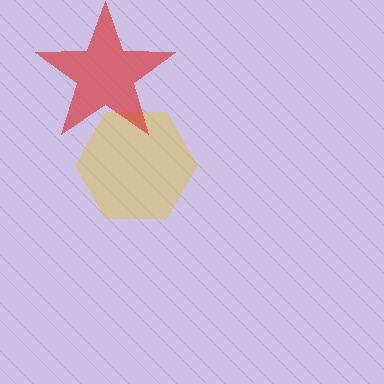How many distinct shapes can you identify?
There are 2 distinct shapes: a yellow hexagon, a red star.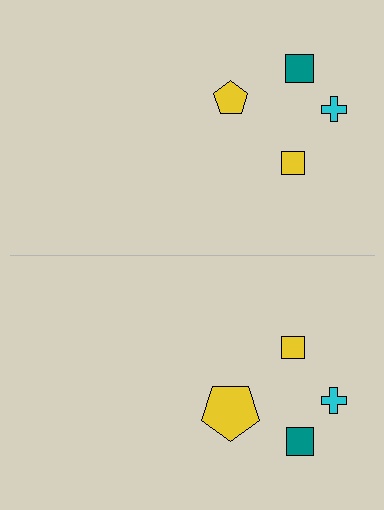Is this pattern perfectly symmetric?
No, the pattern is not perfectly symmetric. The yellow pentagon on the bottom side has a different size than its mirror counterpart.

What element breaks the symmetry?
The yellow pentagon on the bottom side has a different size than its mirror counterpart.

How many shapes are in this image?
There are 8 shapes in this image.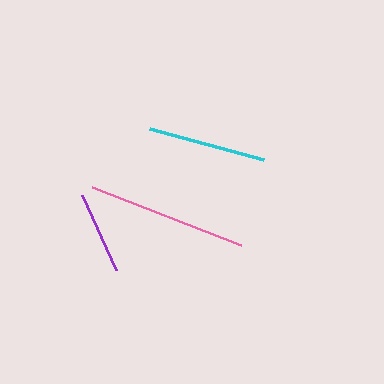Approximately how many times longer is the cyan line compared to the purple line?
The cyan line is approximately 1.4 times the length of the purple line.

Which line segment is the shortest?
The purple line is the shortest at approximately 83 pixels.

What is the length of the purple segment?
The purple segment is approximately 83 pixels long.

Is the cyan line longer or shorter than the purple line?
The cyan line is longer than the purple line.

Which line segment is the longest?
The pink line is the longest at approximately 160 pixels.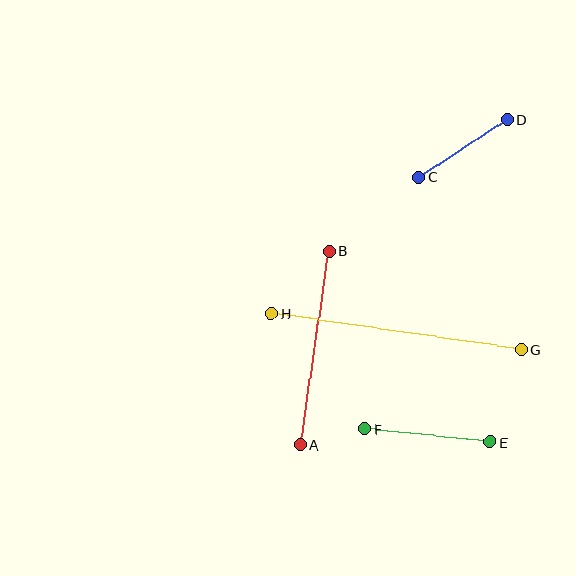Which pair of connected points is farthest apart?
Points G and H are farthest apart.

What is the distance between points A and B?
The distance is approximately 196 pixels.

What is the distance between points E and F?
The distance is approximately 127 pixels.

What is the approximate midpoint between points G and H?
The midpoint is at approximately (396, 332) pixels.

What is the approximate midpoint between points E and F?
The midpoint is at approximately (427, 435) pixels.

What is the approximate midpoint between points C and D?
The midpoint is at approximately (463, 148) pixels.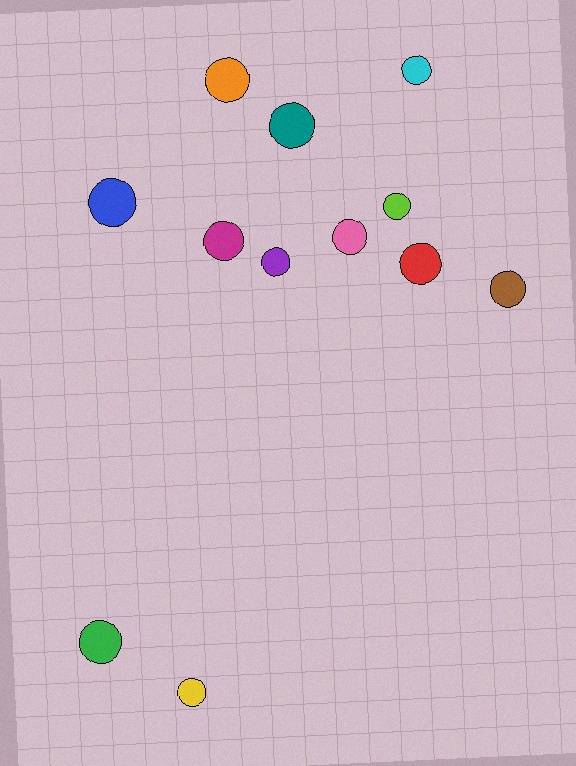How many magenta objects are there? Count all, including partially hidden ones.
There is 1 magenta object.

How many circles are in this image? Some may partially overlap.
There are 12 circles.